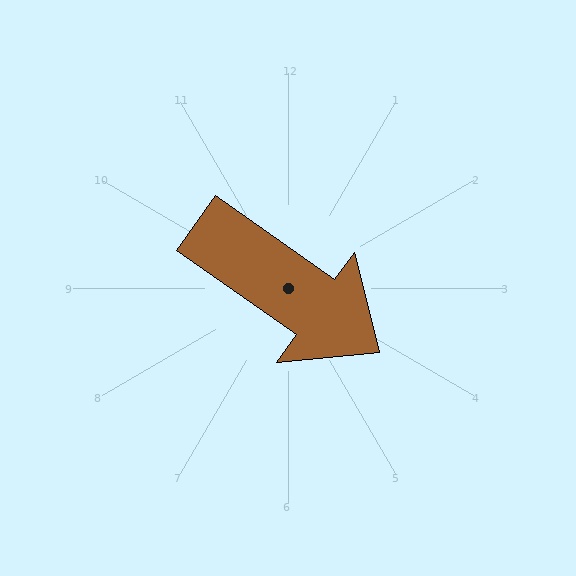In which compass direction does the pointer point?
Southeast.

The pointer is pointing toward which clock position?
Roughly 4 o'clock.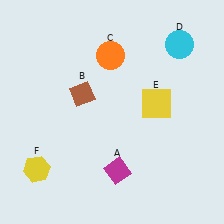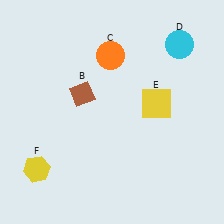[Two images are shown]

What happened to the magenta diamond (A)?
The magenta diamond (A) was removed in Image 2. It was in the bottom-right area of Image 1.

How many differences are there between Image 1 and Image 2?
There is 1 difference between the two images.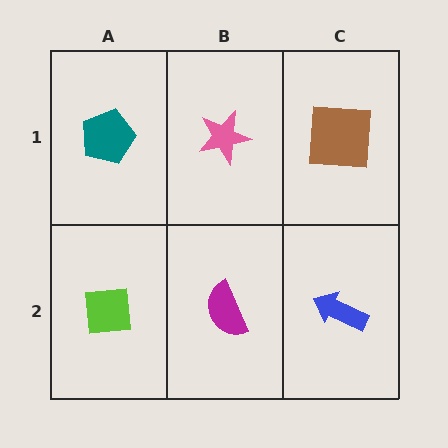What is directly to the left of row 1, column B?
A teal pentagon.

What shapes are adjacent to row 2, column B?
A pink star (row 1, column B), a lime square (row 2, column A), a blue arrow (row 2, column C).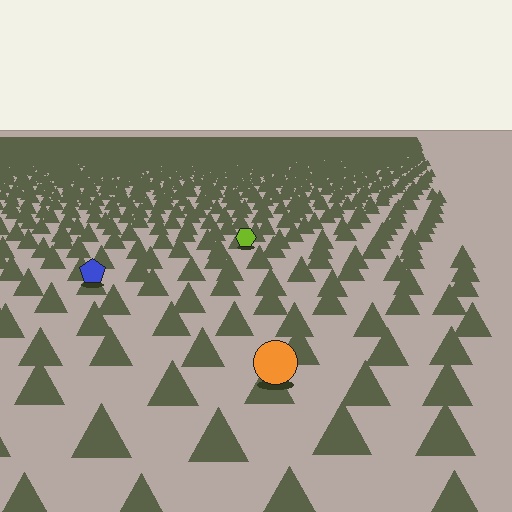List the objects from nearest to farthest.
From nearest to farthest: the orange circle, the blue pentagon, the lime hexagon.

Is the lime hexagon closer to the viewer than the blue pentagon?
No. The blue pentagon is closer — you can tell from the texture gradient: the ground texture is coarser near it.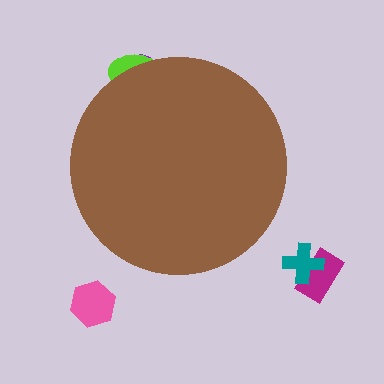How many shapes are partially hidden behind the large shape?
2 shapes are partially hidden.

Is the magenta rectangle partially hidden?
No, the magenta rectangle is fully visible.